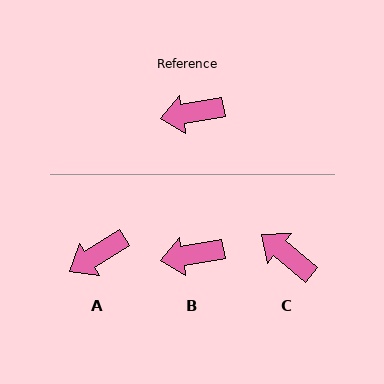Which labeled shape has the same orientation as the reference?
B.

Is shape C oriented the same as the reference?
No, it is off by about 49 degrees.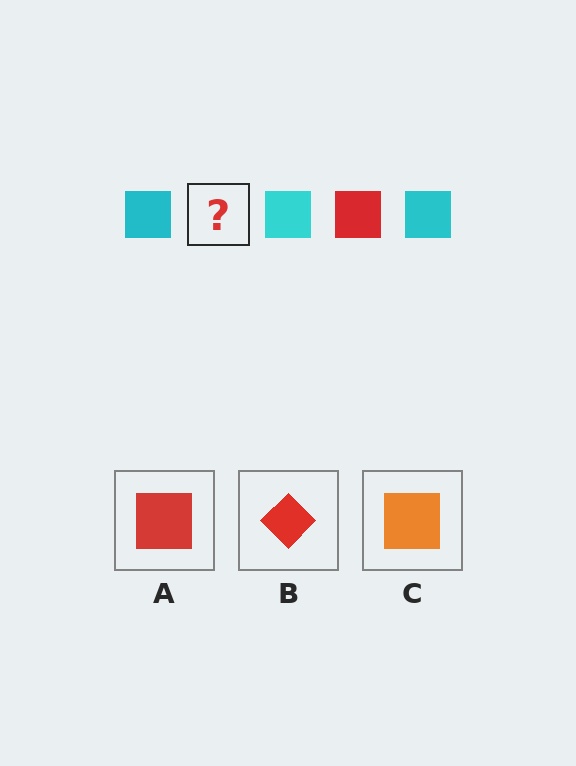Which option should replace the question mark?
Option A.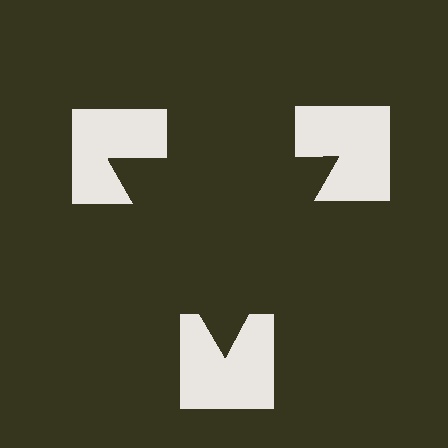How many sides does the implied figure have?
3 sides.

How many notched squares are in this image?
There are 3 — one at each vertex of the illusory triangle.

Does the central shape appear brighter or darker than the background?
It typically appears slightly darker than the background, even though no actual brightness change is drawn.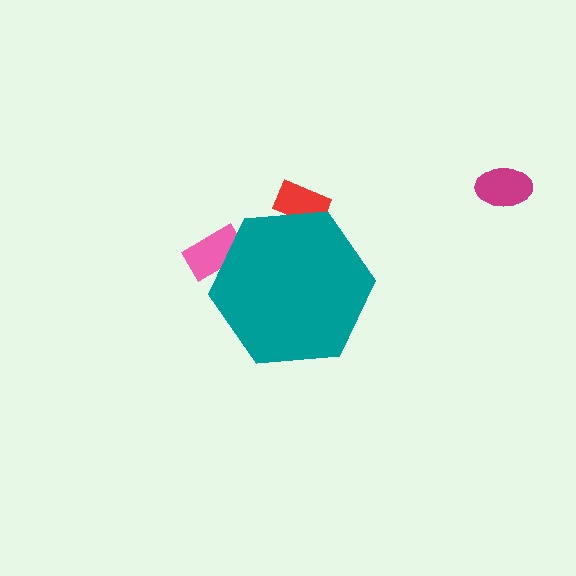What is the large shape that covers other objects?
A teal hexagon.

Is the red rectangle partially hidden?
Yes, the red rectangle is partially hidden behind the teal hexagon.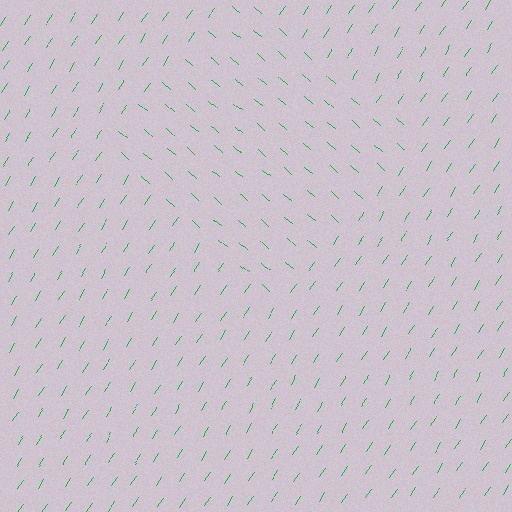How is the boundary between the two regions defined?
The boundary is defined purely by a change in line orientation (approximately 82 degrees difference). All lines are the same color and thickness.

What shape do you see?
I see a diamond.